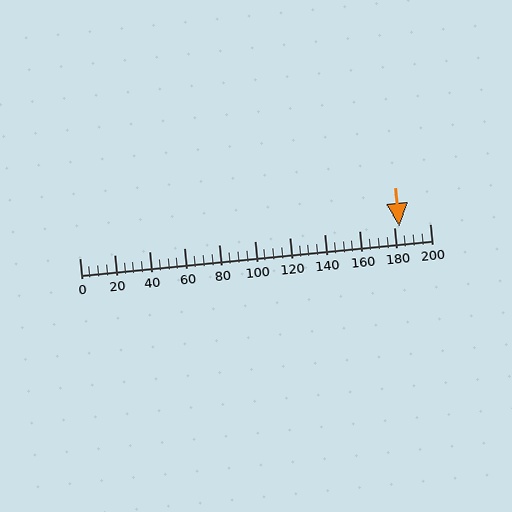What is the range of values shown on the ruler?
The ruler shows values from 0 to 200.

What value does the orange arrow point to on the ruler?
The orange arrow points to approximately 182.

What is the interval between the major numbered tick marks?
The major tick marks are spaced 20 units apart.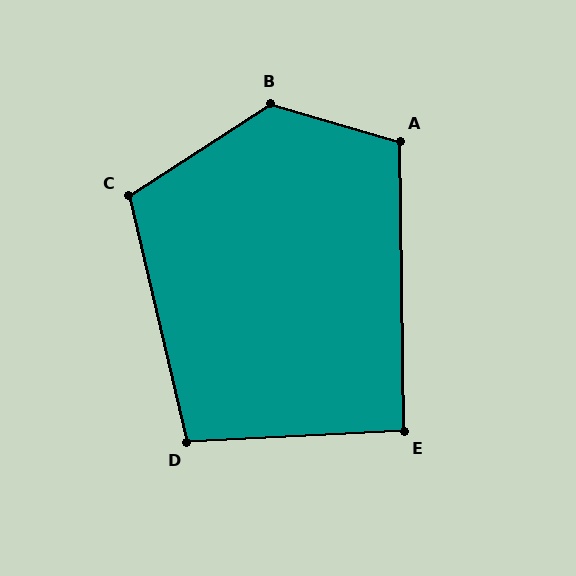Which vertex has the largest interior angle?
B, at approximately 131 degrees.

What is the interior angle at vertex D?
Approximately 100 degrees (obtuse).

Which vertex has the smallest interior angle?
E, at approximately 92 degrees.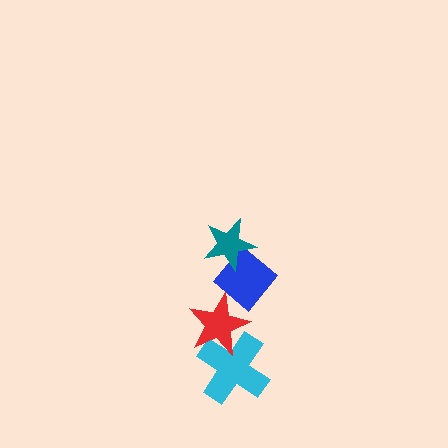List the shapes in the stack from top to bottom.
From top to bottom: the teal star, the blue diamond, the red star, the cyan cross.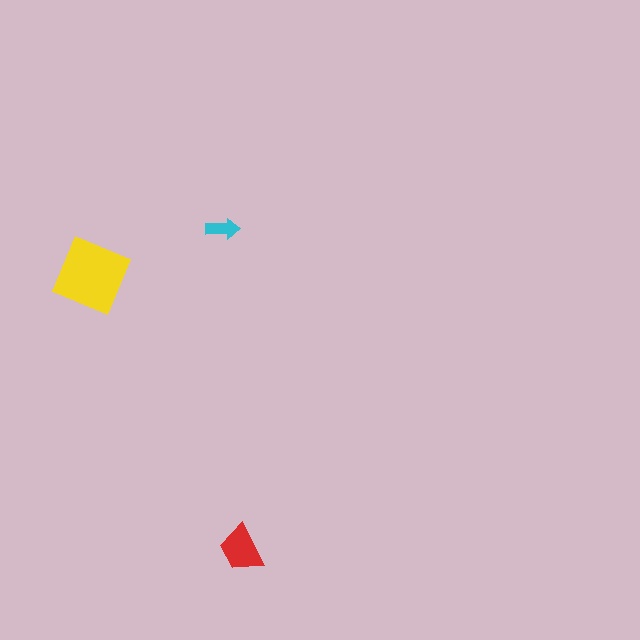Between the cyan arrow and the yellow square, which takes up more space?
The yellow square.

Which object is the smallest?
The cyan arrow.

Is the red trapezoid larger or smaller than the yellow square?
Smaller.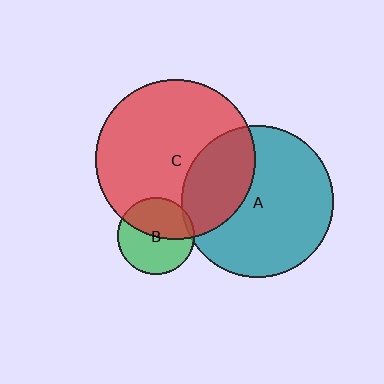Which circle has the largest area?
Circle C (red).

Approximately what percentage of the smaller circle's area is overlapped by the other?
Approximately 5%.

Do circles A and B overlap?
Yes.